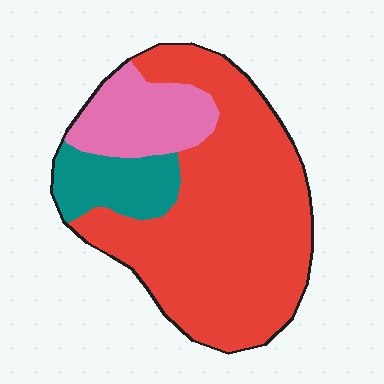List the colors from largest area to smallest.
From largest to smallest: red, pink, teal.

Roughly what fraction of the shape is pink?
Pink takes up about one sixth (1/6) of the shape.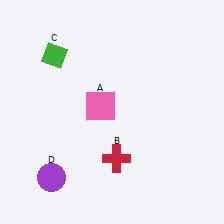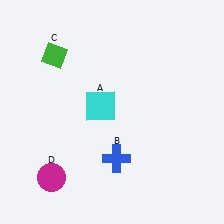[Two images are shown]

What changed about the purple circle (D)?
In Image 1, D is purple. In Image 2, it changed to magenta.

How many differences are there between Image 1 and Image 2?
There are 3 differences between the two images.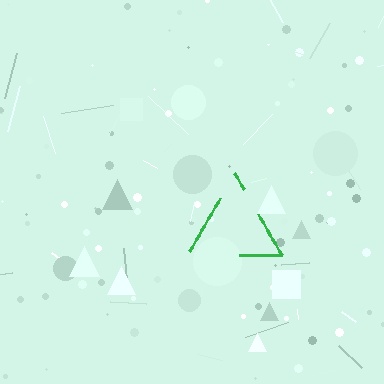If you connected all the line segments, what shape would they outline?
They would outline a triangle.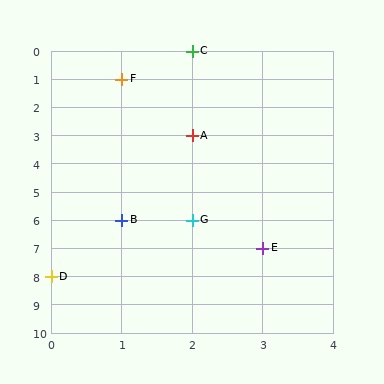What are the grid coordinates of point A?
Point A is at grid coordinates (2, 3).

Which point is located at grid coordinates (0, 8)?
Point D is at (0, 8).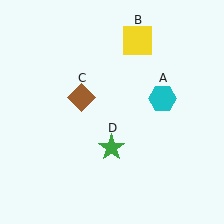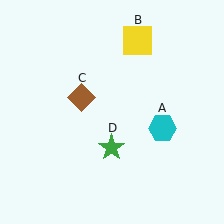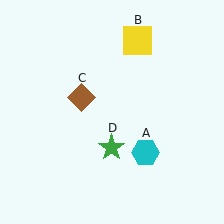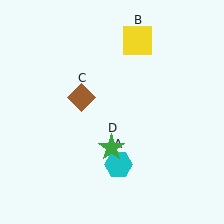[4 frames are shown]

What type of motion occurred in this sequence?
The cyan hexagon (object A) rotated clockwise around the center of the scene.